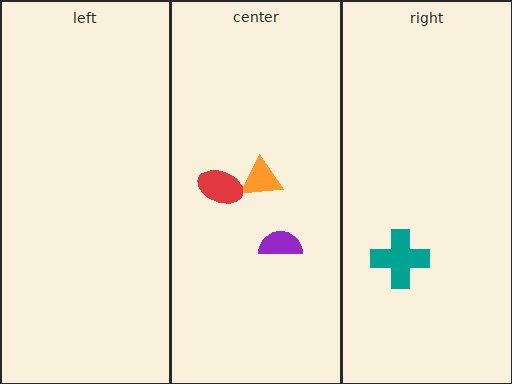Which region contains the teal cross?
The right region.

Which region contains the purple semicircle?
The center region.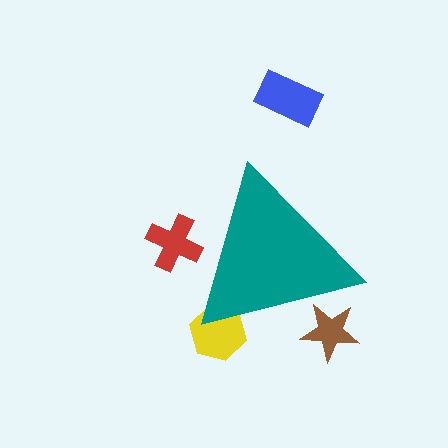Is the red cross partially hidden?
Yes, the red cross is partially hidden behind the teal triangle.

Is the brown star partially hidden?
Yes, the brown star is partially hidden behind the teal triangle.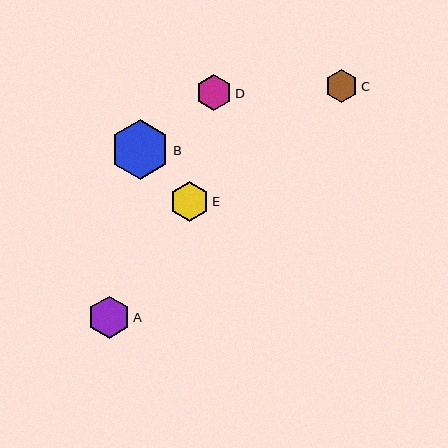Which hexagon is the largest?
Hexagon B is the largest with a size of approximately 59 pixels.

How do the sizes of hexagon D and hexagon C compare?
Hexagon D and hexagon C are approximately the same size.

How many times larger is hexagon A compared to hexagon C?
Hexagon A is approximately 1.3 times the size of hexagon C.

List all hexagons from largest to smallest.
From largest to smallest: B, A, E, D, C.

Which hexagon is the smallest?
Hexagon C is the smallest with a size of approximately 33 pixels.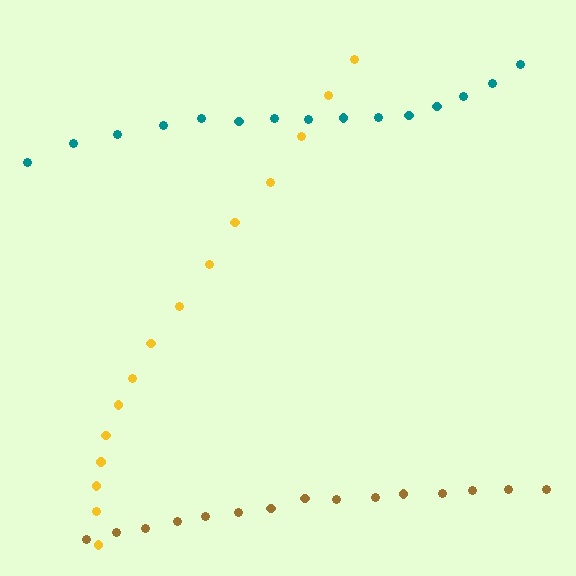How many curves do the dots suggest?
There are 3 distinct paths.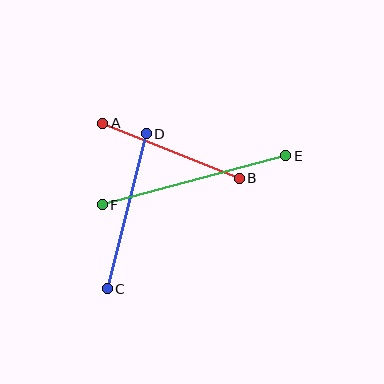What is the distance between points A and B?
The distance is approximately 147 pixels.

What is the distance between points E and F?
The distance is approximately 190 pixels.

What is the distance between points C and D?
The distance is approximately 160 pixels.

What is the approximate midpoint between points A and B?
The midpoint is at approximately (171, 151) pixels.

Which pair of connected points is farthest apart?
Points E and F are farthest apart.